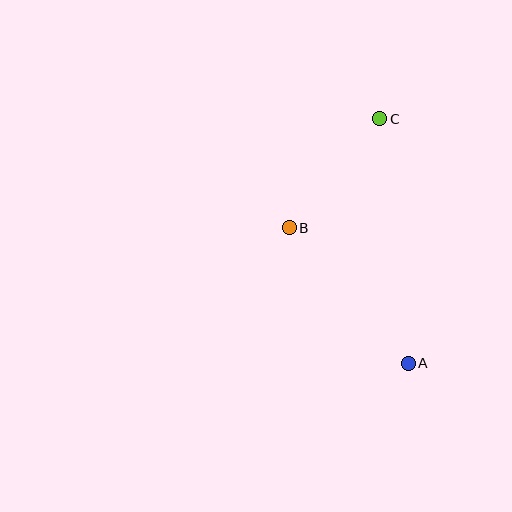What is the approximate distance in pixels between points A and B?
The distance between A and B is approximately 181 pixels.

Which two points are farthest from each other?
Points A and C are farthest from each other.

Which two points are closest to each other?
Points B and C are closest to each other.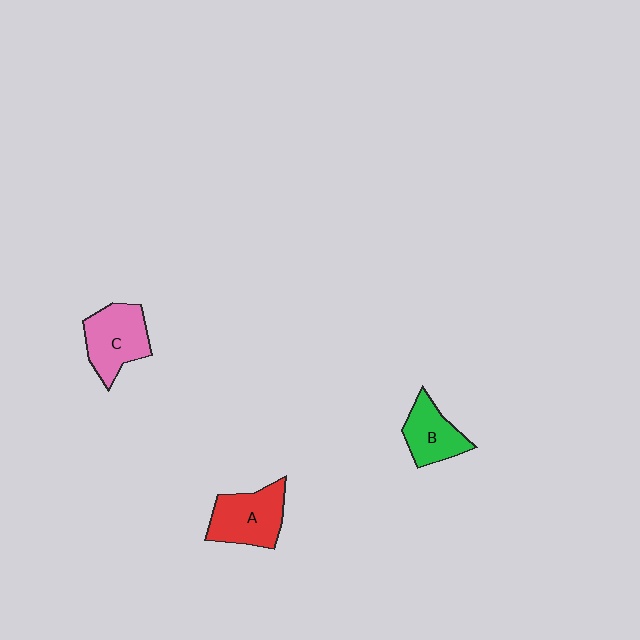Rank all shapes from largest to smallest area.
From largest to smallest: A (red), C (pink), B (green).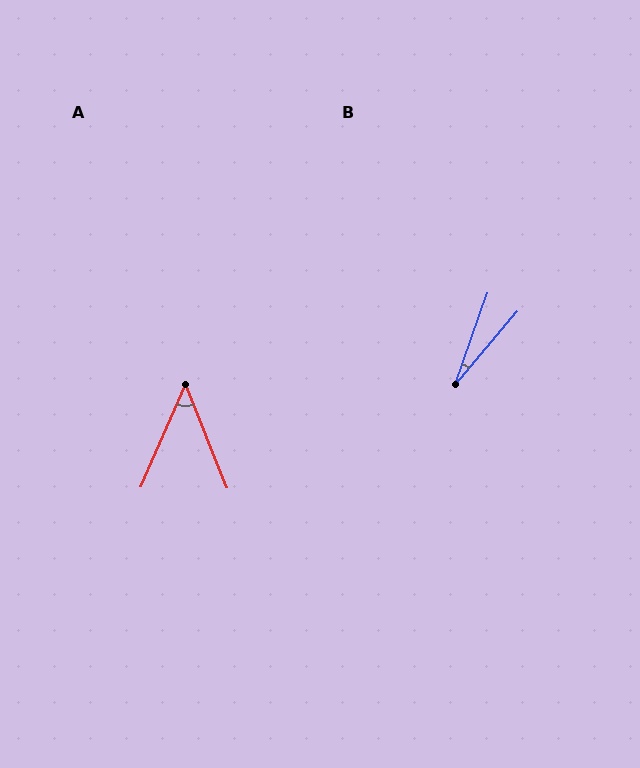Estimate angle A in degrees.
Approximately 45 degrees.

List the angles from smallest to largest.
B (21°), A (45°).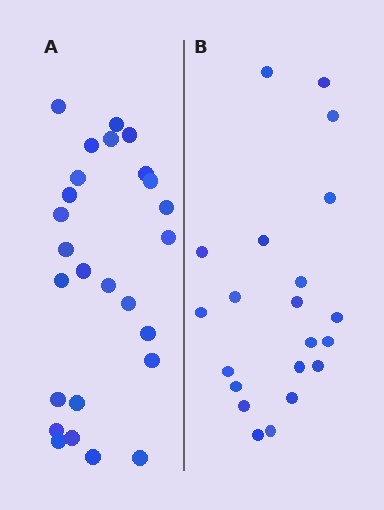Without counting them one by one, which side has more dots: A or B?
Region A (the left region) has more dots.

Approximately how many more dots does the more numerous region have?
Region A has about 5 more dots than region B.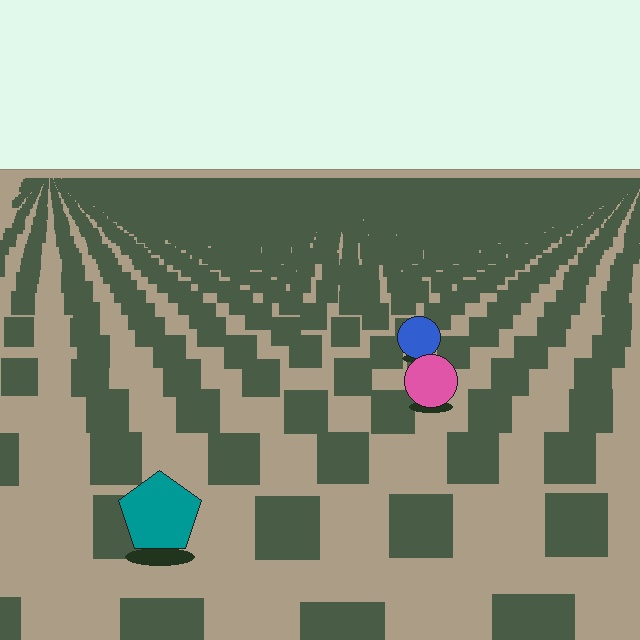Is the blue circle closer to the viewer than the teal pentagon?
No. The teal pentagon is closer — you can tell from the texture gradient: the ground texture is coarser near it.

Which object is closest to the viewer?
The teal pentagon is closest. The texture marks near it are larger and more spread out.